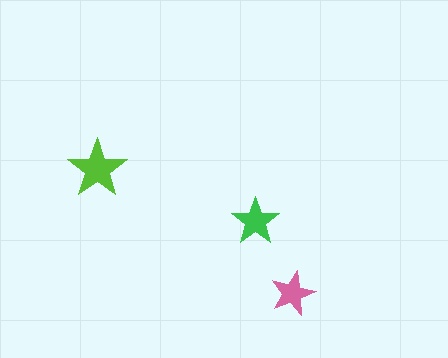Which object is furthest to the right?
The pink star is rightmost.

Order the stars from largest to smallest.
the lime one, the green one, the pink one.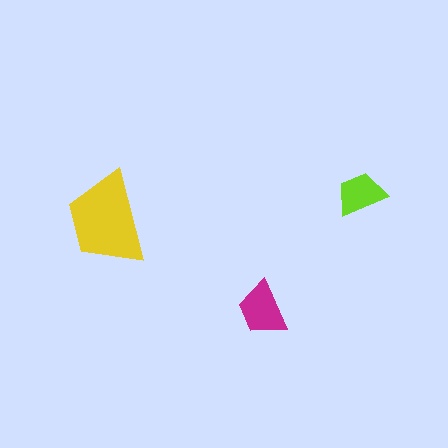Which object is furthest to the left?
The yellow trapezoid is leftmost.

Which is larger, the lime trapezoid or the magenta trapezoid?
The magenta one.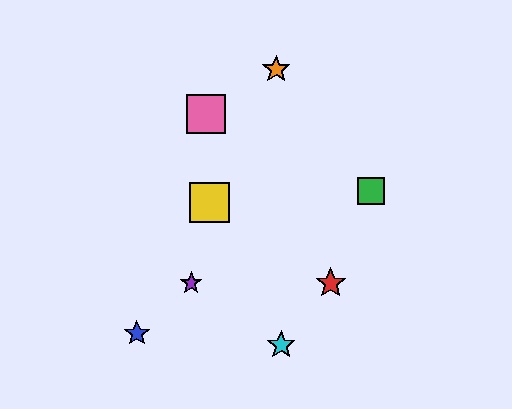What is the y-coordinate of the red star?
The red star is at y≈283.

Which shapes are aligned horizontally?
The red star, the purple star are aligned horizontally.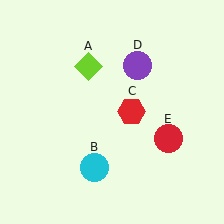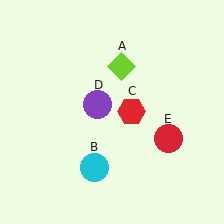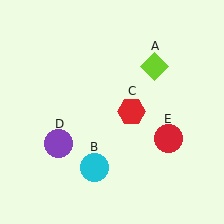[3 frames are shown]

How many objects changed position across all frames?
2 objects changed position: lime diamond (object A), purple circle (object D).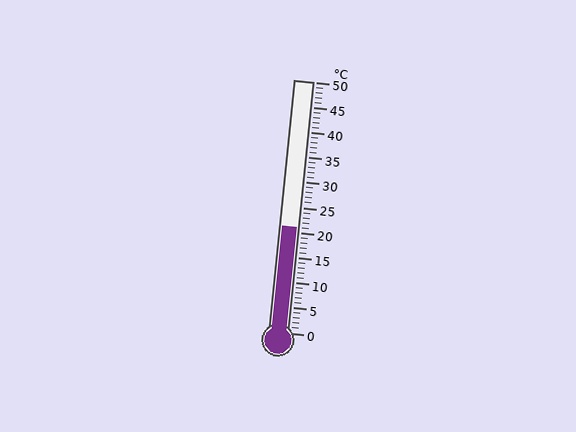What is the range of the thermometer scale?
The thermometer scale ranges from 0°C to 50°C.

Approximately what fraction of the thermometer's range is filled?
The thermometer is filled to approximately 40% of its range.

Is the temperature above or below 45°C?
The temperature is below 45°C.